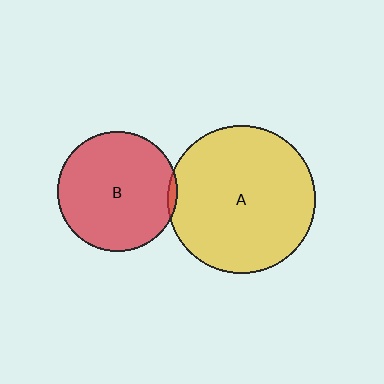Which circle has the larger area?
Circle A (yellow).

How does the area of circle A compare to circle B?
Approximately 1.5 times.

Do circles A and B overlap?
Yes.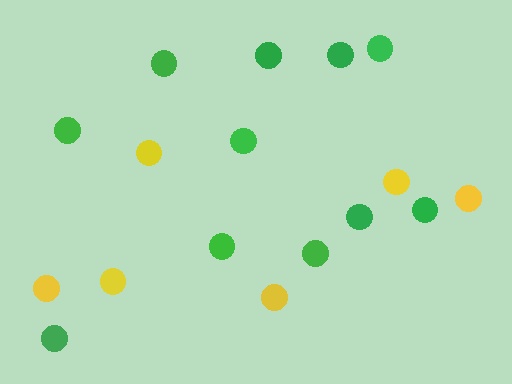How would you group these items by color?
There are 2 groups: one group of yellow circles (6) and one group of green circles (11).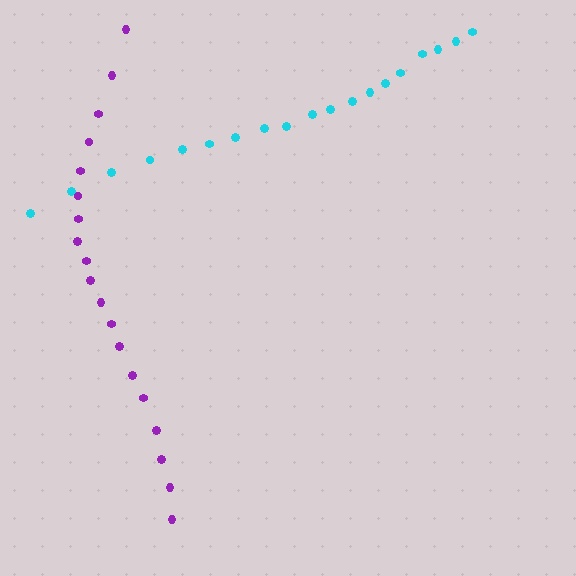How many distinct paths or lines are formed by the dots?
There are 2 distinct paths.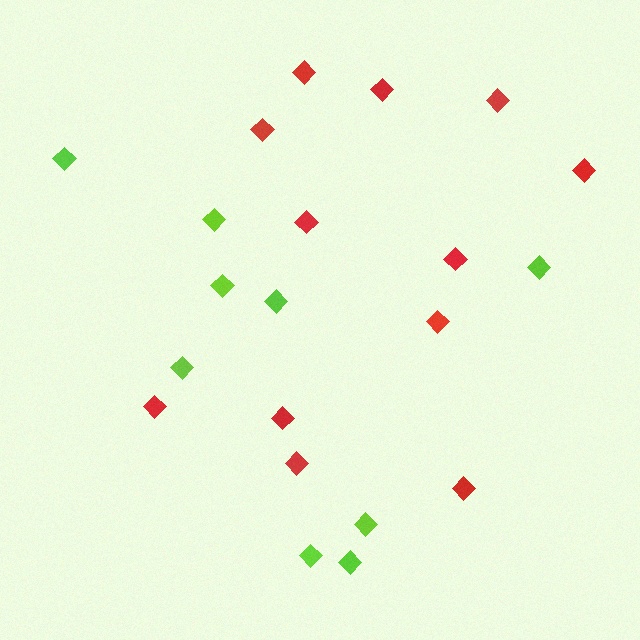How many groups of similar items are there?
There are 2 groups: one group of lime diamonds (9) and one group of red diamonds (12).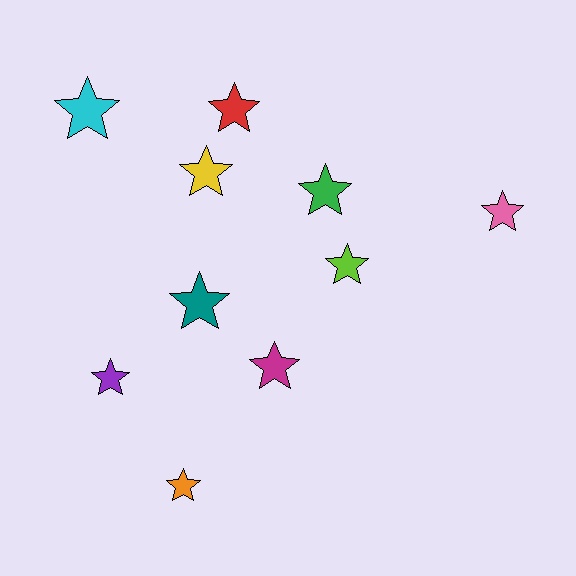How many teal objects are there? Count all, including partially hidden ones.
There is 1 teal object.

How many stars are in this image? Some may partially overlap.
There are 10 stars.